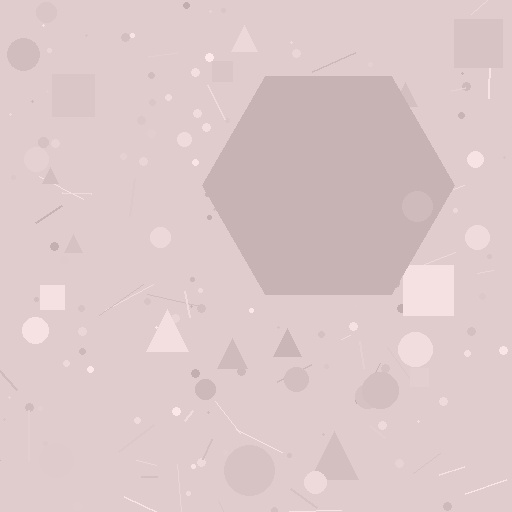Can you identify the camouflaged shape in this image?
The camouflaged shape is a hexagon.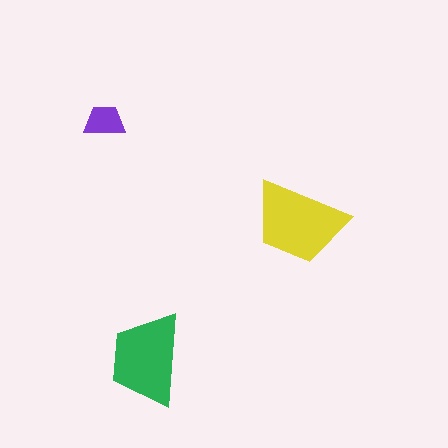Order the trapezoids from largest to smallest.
the yellow one, the green one, the purple one.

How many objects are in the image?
There are 3 objects in the image.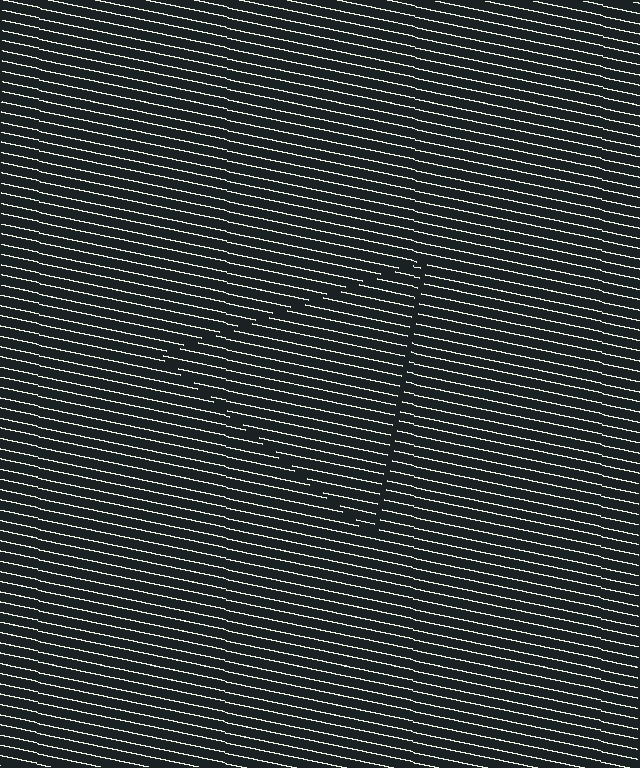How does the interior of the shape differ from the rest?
The interior of the shape contains the same grating, shifted by half a period — the contour is defined by the phase discontinuity where line-ends from the inner and outer gratings abut.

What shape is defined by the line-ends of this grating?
An illusory triangle. The interior of the shape contains the same grating, shifted by half a period — the contour is defined by the phase discontinuity where line-ends from the inner and outer gratings abut.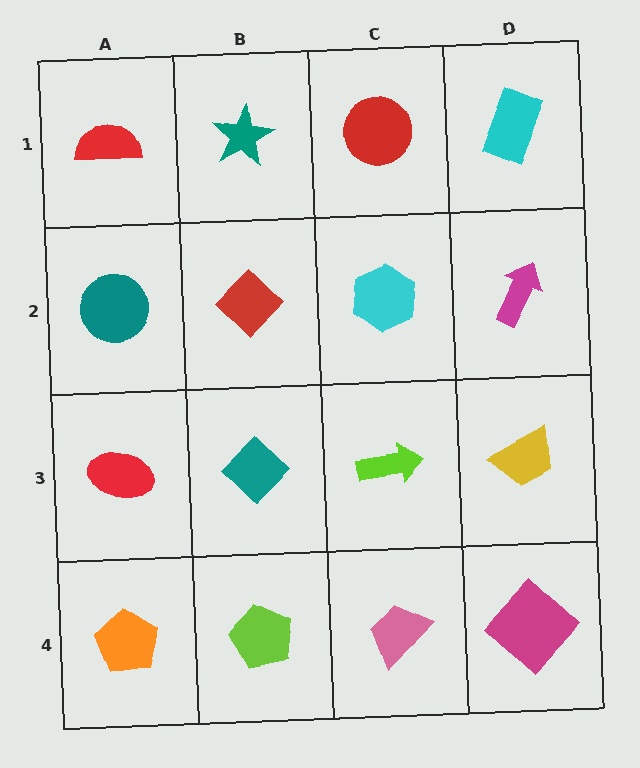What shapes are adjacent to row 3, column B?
A red diamond (row 2, column B), a lime pentagon (row 4, column B), a red ellipse (row 3, column A), a lime arrow (row 3, column C).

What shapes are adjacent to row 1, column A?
A teal circle (row 2, column A), a teal star (row 1, column B).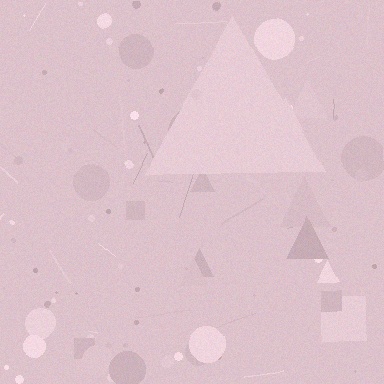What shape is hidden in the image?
A triangle is hidden in the image.